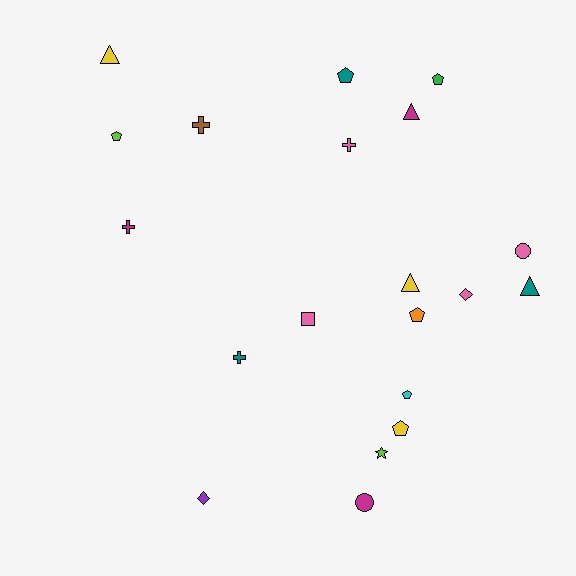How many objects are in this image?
There are 20 objects.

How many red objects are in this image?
There are no red objects.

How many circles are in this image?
There are 2 circles.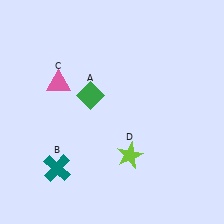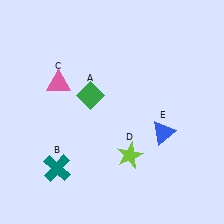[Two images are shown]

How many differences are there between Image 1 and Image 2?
There is 1 difference between the two images.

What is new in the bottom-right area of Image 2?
A blue triangle (E) was added in the bottom-right area of Image 2.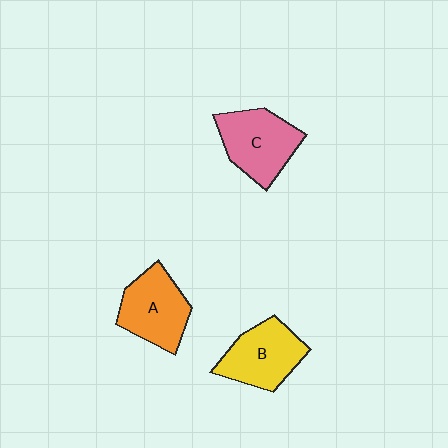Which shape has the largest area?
Shape C (pink).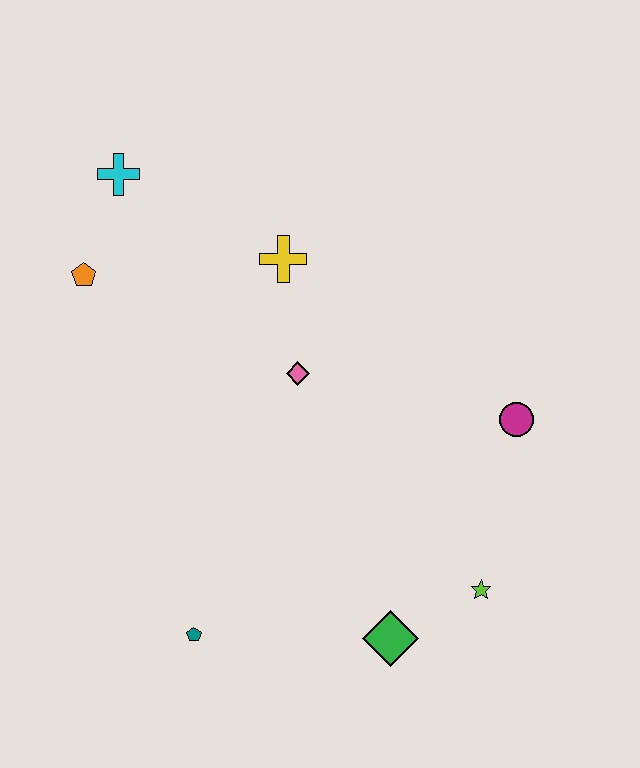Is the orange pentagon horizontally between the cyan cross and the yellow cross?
No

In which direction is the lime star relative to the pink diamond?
The lime star is below the pink diamond.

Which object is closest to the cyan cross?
The orange pentagon is closest to the cyan cross.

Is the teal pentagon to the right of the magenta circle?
No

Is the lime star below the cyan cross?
Yes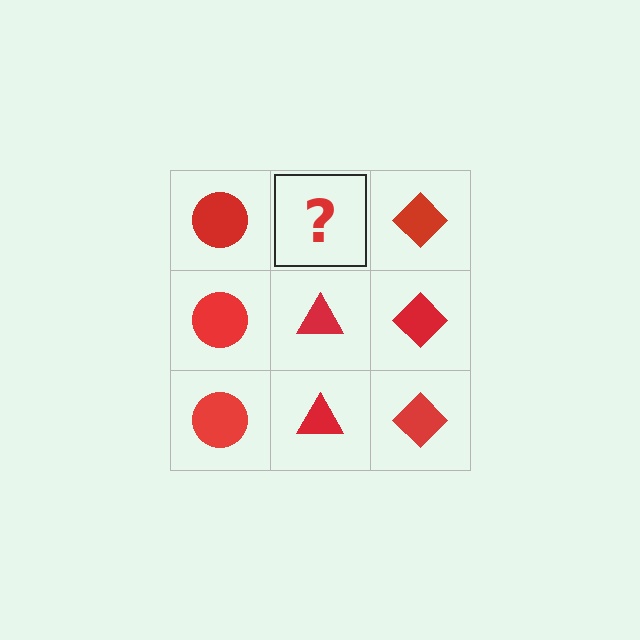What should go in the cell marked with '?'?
The missing cell should contain a red triangle.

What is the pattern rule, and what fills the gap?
The rule is that each column has a consistent shape. The gap should be filled with a red triangle.